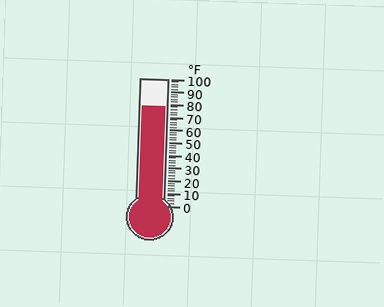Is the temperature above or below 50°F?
The temperature is above 50°F.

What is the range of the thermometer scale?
The thermometer scale ranges from 0°F to 100°F.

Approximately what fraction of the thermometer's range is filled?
The thermometer is filled to approximately 80% of its range.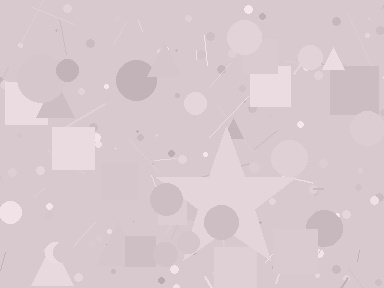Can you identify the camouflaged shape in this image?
The camouflaged shape is a star.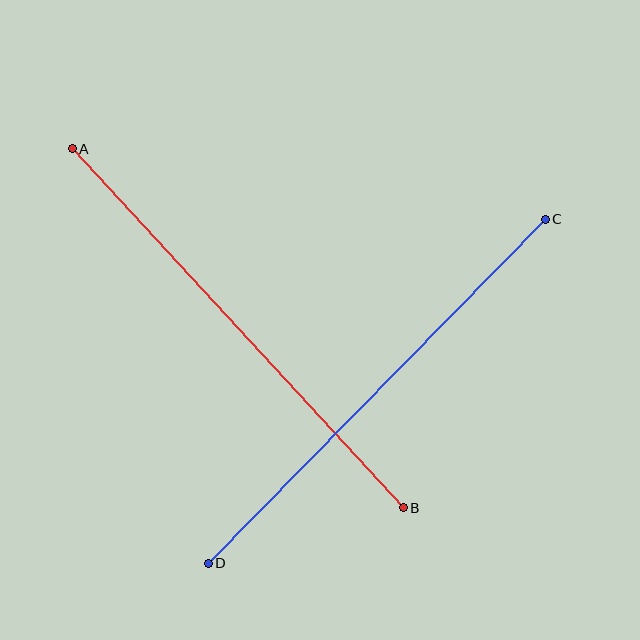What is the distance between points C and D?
The distance is approximately 482 pixels.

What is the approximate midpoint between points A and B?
The midpoint is at approximately (238, 328) pixels.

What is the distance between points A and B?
The distance is approximately 488 pixels.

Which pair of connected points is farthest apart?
Points A and B are farthest apart.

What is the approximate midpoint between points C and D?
The midpoint is at approximately (377, 391) pixels.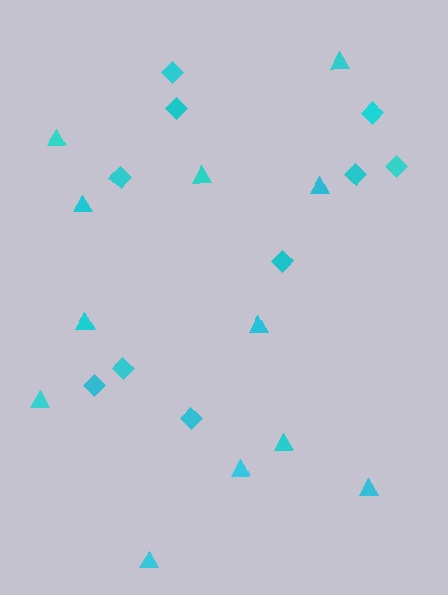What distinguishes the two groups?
There are 2 groups: one group of triangles (12) and one group of diamonds (10).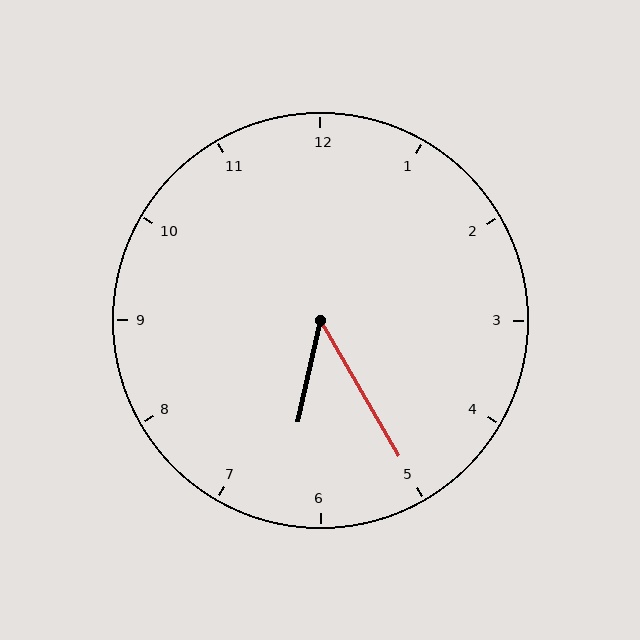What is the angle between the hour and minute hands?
Approximately 42 degrees.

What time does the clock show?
6:25.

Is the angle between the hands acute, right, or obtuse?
It is acute.